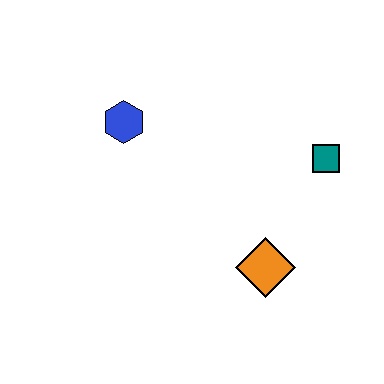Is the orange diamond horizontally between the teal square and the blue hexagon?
Yes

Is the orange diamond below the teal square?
Yes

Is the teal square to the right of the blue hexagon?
Yes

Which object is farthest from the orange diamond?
The blue hexagon is farthest from the orange diamond.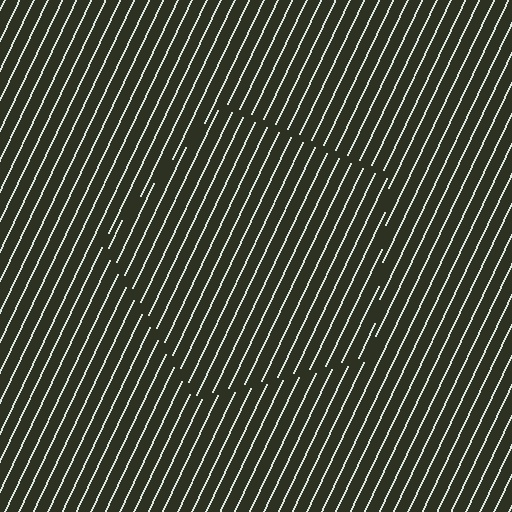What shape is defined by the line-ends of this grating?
An illusory pentagon. The interior of the shape contains the same grating, shifted by half a period — the contour is defined by the phase discontinuity where line-ends from the inner and outer gratings abut.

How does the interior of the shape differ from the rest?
The interior of the shape contains the same grating, shifted by half a period — the contour is defined by the phase discontinuity where line-ends from the inner and outer gratings abut.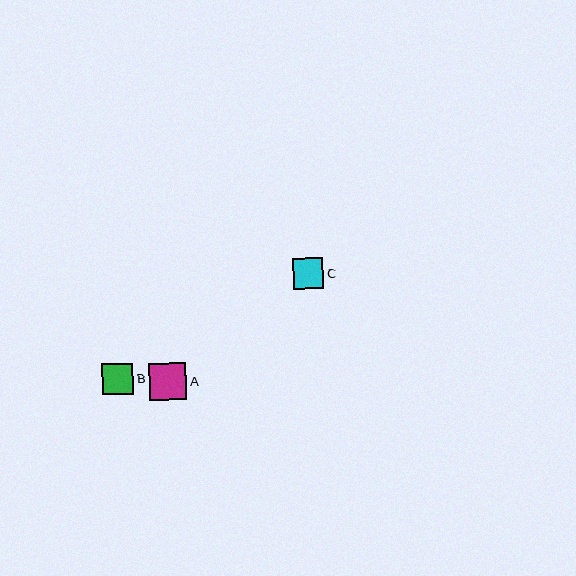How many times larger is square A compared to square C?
Square A is approximately 1.2 times the size of square C.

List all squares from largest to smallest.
From largest to smallest: A, B, C.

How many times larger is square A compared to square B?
Square A is approximately 1.2 times the size of square B.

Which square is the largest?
Square A is the largest with a size of approximately 37 pixels.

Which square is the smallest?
Square C is the smallest with a size of approximately 30 pixels.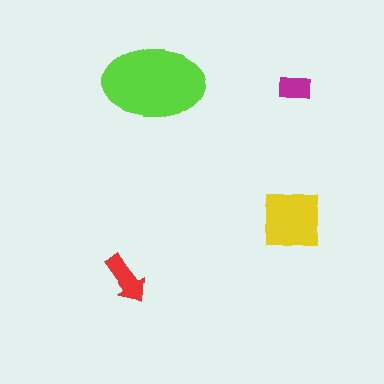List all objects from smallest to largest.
The magenta rectangle, the red arrow, the yellow square, the lime ellipse.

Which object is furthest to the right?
The yellow square is rightmost.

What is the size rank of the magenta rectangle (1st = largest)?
4th.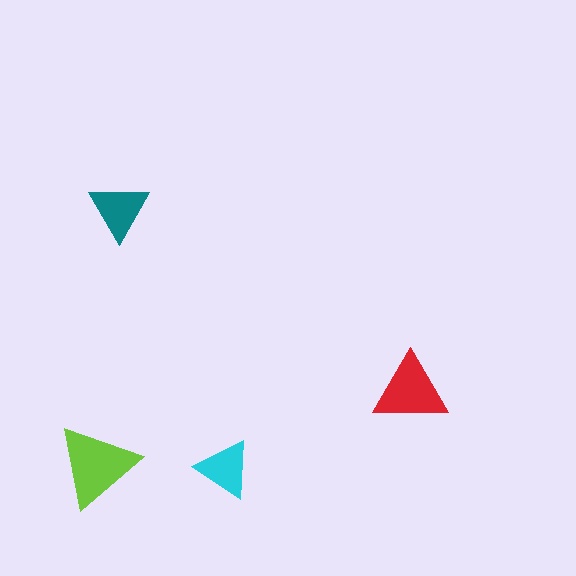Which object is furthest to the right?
The red triangle is rightmost.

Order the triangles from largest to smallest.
the lime one, the red one, the teal one, the cyan one.